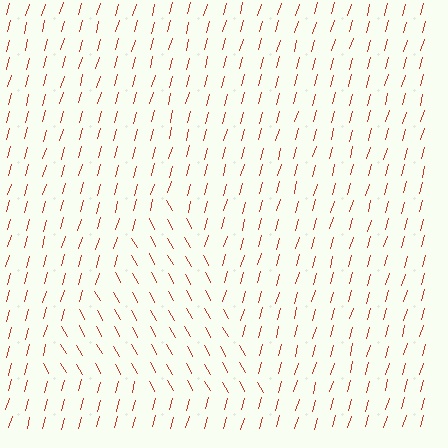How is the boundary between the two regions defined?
The boundary is defined purely by a change in line orientation (approximately 45 degrees difference). All lines are the same color and thickness.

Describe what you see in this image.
The image is filled with small red line segments. A triangle region in the image has lines oriented differently from the surrounding lines, creating a visible texture boundary.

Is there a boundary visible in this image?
Yes, there is a texture boundary formed by a change in line orientation.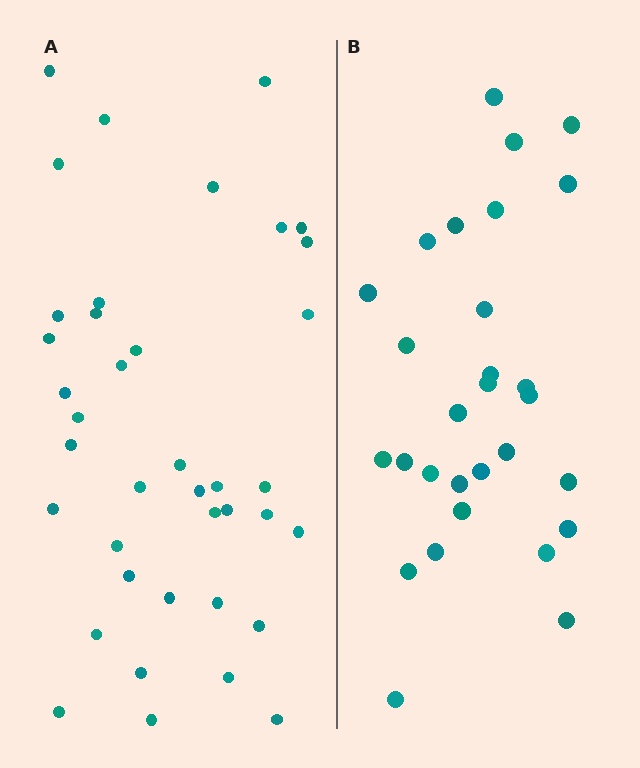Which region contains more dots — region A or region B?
Region A (the left region) has more dots.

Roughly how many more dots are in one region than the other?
Region A has roughly 10 or so more dots than region B.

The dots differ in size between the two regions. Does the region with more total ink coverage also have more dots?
No. Region B has more total ink coverage because its dots are larger, but region A actually contains more individual dots. Total area can be misleading — the number of items is what matters here.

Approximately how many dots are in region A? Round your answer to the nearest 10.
About 40 dots. (The exact count is 39, which rounds to 40.)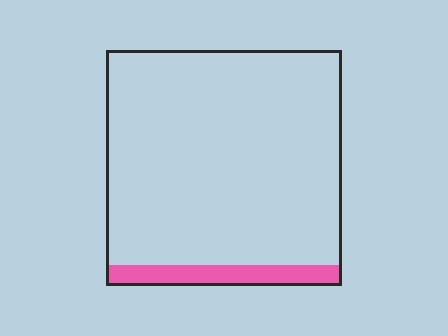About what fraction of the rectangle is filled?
About one tenth (1/10).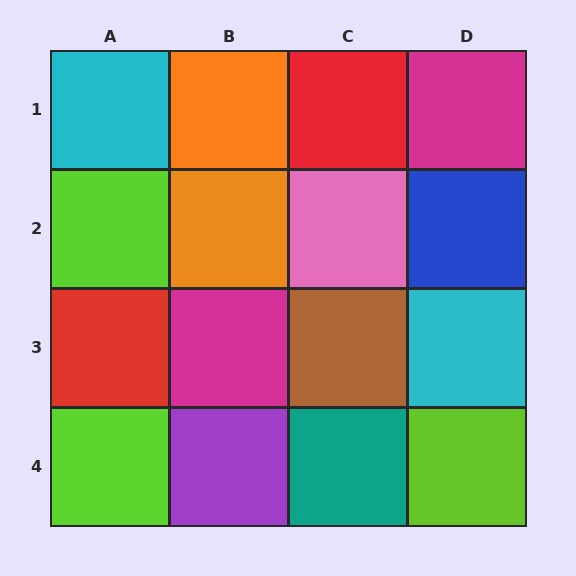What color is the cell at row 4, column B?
Purple.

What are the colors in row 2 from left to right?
Lime, orange, pink, blue.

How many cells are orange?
2 cells are orange.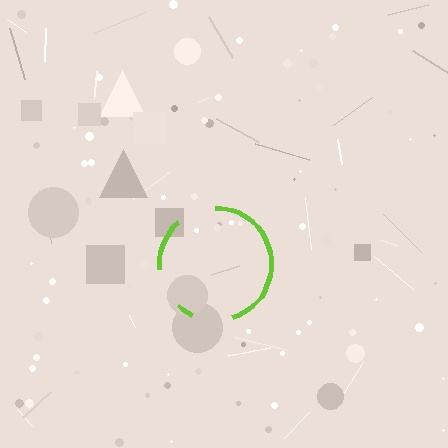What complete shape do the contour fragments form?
The contour fragments form a circle.